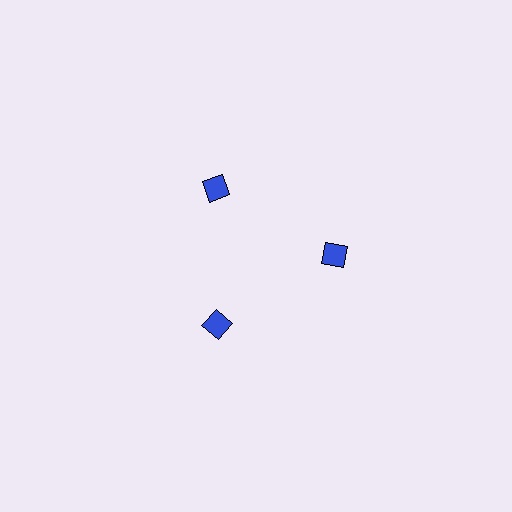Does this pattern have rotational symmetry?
Yes, this pattern has 3-fold rotational symmetry. It looks the same after rotating 120 degrees around the center.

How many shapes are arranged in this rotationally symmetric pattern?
There are 3 shapes, arranged in 3 groups of 1.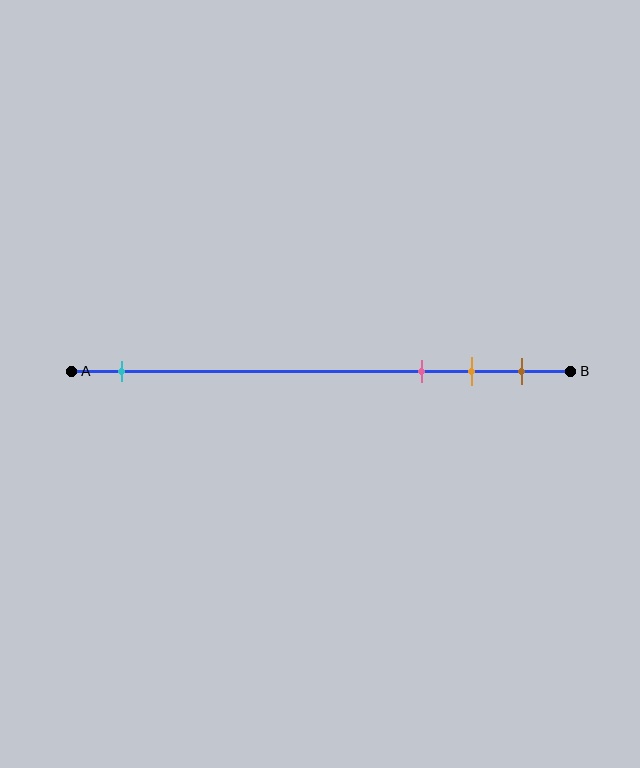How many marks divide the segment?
There are 4 marks dividing the segment.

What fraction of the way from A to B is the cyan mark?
The cyan mark is approximately 10% (0.1) of the way from A to B.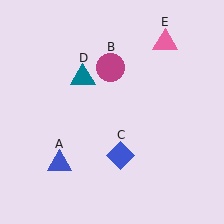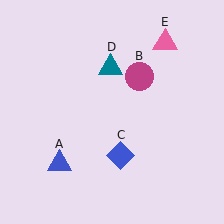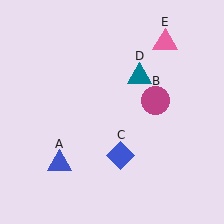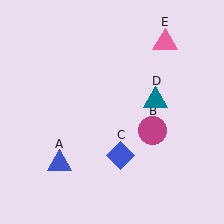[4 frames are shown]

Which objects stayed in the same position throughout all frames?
Blue triangle (object A) and blue diamond (object C) and pink triangle (object E) remained stationary.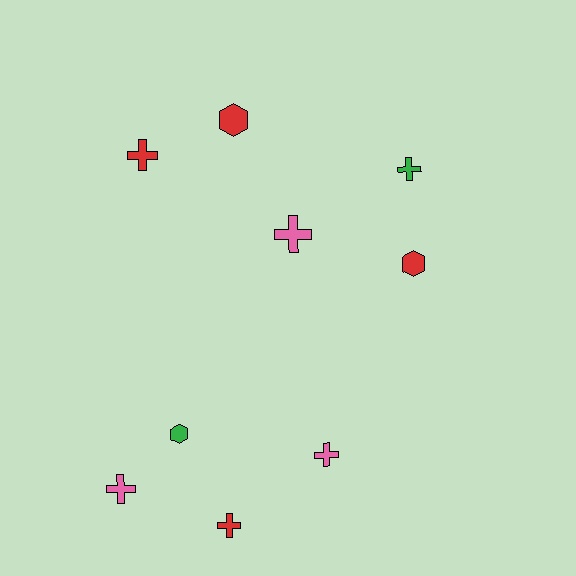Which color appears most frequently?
Red, with 4 objects.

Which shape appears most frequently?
Cross, with 6 objects.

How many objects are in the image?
There are 9 objects.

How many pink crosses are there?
There are 3 pink crosses.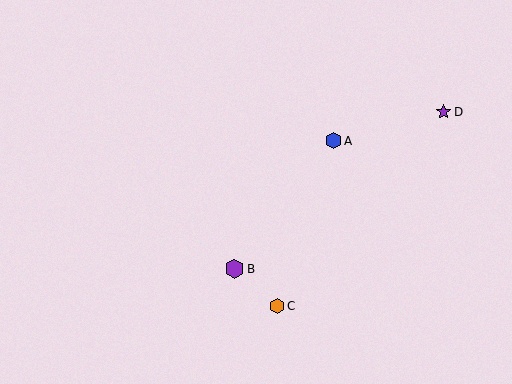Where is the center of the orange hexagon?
The center of the orange hexagon is at (277, 306).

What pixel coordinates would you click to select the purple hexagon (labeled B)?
Click at (235, 269) to select the purple hexagon B.